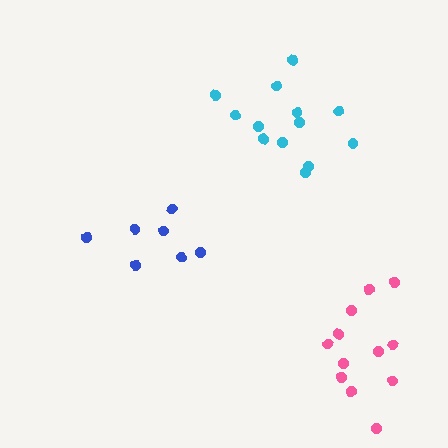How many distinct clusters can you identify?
There are 3 distinct clusters.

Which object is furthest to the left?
The blue cluster is leftmost.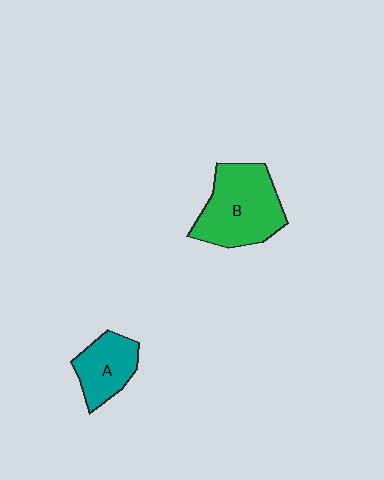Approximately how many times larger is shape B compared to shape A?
Approximately 1.7 times.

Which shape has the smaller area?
Shape A (teal).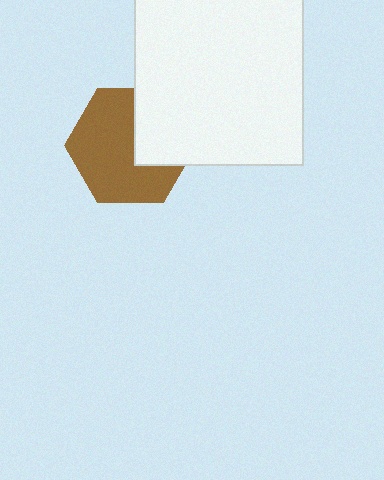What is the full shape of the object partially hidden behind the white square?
The partially hidden object is a brown hexagon.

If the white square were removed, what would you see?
You would see the complete brown hexagon.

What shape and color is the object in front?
The object in front is a white square.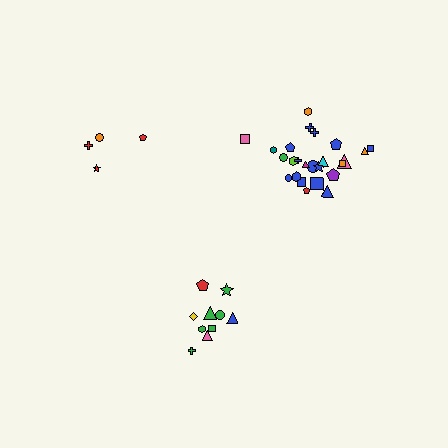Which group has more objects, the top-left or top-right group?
The top-right group.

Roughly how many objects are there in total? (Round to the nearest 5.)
Roughly 40 objects in total.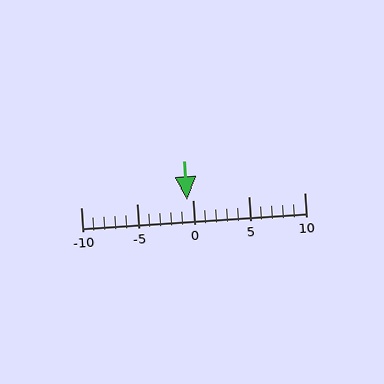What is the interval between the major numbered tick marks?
The major tick marks are spaced 5 units apart.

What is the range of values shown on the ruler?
The ruler shows values from -10 to 10.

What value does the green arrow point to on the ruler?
The green arrow points to approximately 0.